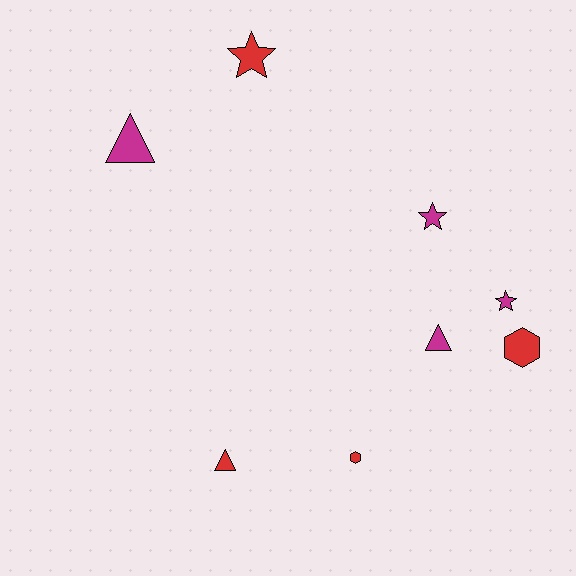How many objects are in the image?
There are 8 objects.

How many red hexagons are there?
There are 2 red hexagons.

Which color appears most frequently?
Magenta, with 4 objects.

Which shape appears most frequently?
Star, with 3 objects.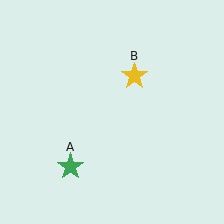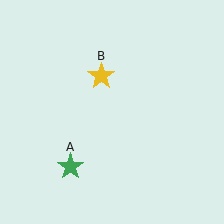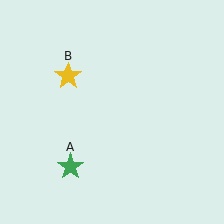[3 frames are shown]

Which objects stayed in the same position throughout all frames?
Green star (object A) remained stationary.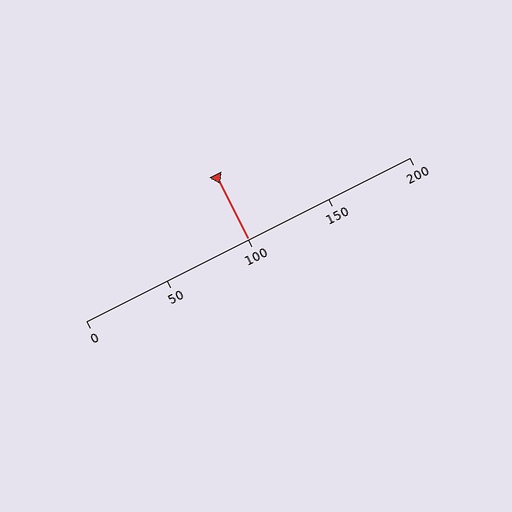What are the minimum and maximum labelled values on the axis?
The axis runs from 0 to 200.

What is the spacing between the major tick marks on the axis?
The major ticks are spaced 50 apart.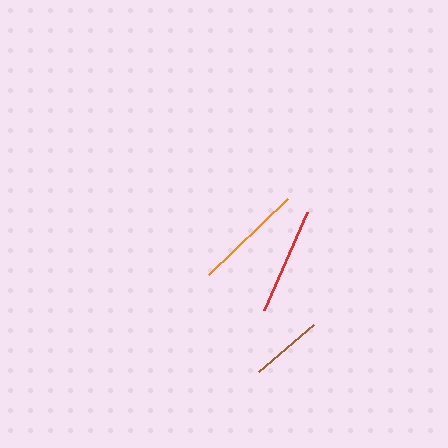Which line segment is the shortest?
The brown line is the shortest at approximately 72 pixels.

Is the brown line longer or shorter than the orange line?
The orange line is longer than the brown line.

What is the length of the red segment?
The red segment is approximately 107 pixels long.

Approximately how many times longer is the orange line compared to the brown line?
The orange line is approximately 1.5 times the length of the brown line.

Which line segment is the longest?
The orange line is the longest at approximately 109 pixels.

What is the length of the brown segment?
The brown segment is approximately 72 pixels long.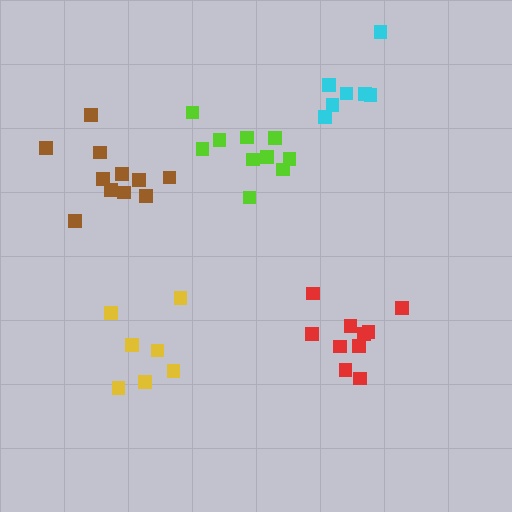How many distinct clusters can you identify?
There are 5 distinct clusters.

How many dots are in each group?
Group 1: 7 dots, Group 2: 10 dots, Group 3: 10 dots, Group 4: 7 dots, Group 5: 11 dots (45 total).